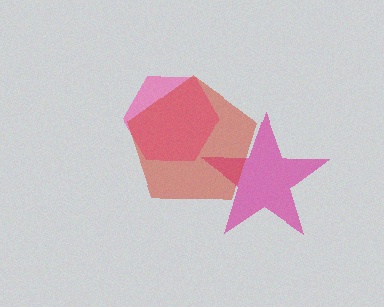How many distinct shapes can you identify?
There are 3 distinct shapes: a pink hexagon, a magenta star, a red pentagon.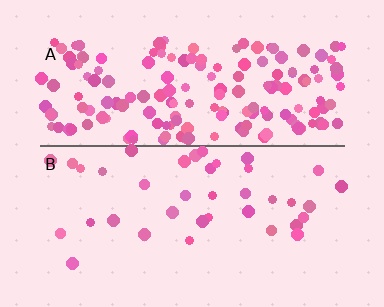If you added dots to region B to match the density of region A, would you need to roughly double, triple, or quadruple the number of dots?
Approximately quadruple.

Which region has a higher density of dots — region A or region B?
A (the top).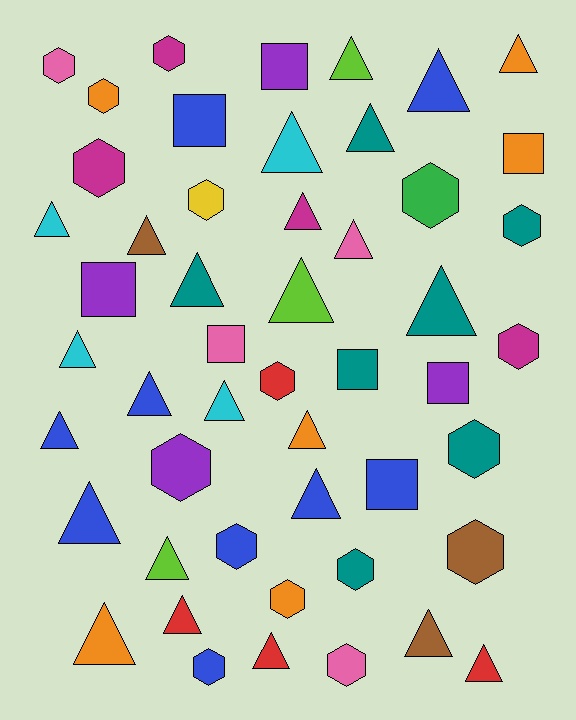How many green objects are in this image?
There is 1 green object.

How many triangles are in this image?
There are 25 triangles.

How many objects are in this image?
There are 50 objects.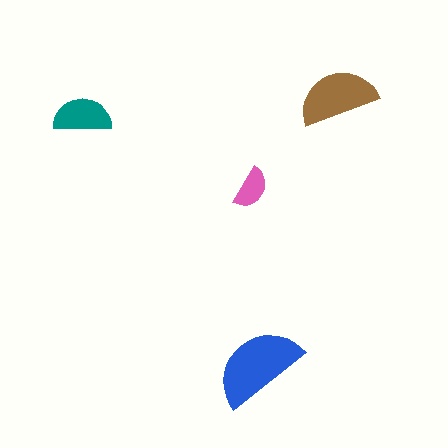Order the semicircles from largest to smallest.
the blue one, the brown one, the teal one, the pink one.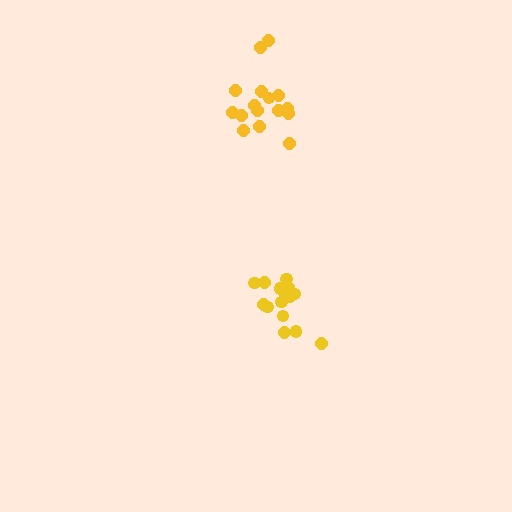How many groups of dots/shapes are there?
There are 2 groups.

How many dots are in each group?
Group 1: 16 dots, Group 2: 16 dots (32 total).